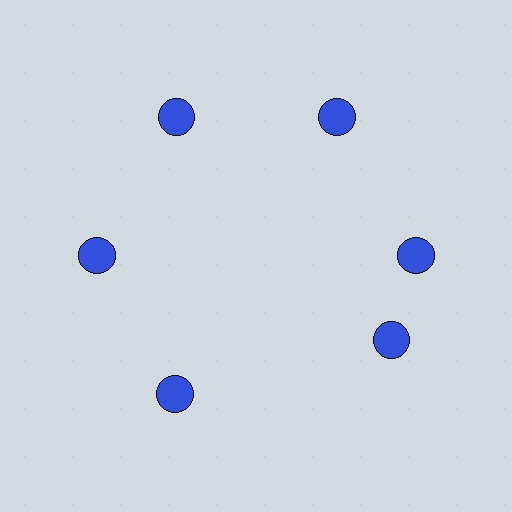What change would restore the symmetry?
The symmetry would be restored by rotating it back into even spacing with its neighbors so that all 6 circles sit at equal angles and equal distance from the center.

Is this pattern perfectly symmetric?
No. The 6 blue circles are arranged in a ring, but one element near the 5 o'clock position is rotated out of alignment along the ring, breaking the 6-fold rotational symmetry.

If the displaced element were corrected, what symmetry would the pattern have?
It would have 6-fold rotational symmetry — the pattern would map onto itself every 60 degrees.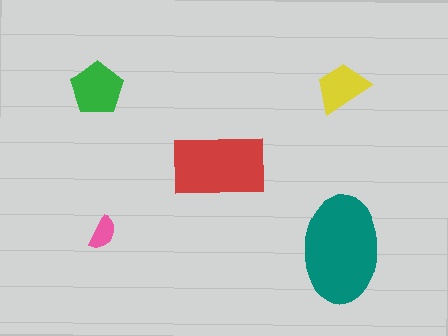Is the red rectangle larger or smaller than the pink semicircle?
Larger.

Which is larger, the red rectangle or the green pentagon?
The red rectangle.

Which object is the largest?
The teal ellipse.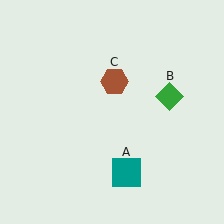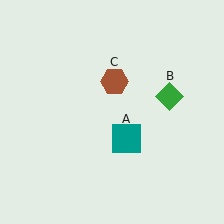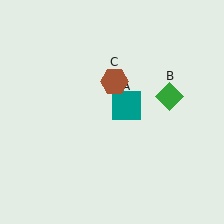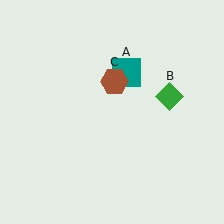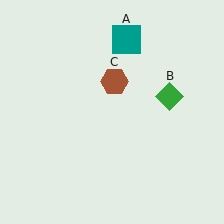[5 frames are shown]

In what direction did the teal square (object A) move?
The teal square (object A) moved up.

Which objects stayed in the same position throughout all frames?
Green diamond (object B) and brown hexagon (object C) remained stationary.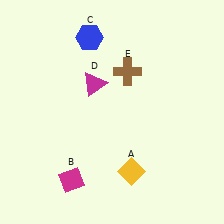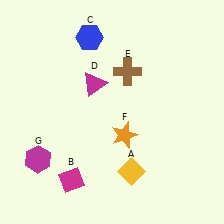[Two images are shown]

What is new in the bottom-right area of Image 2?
An orange star (F) was added in the bottom-right area of Image 2.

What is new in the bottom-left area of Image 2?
A magenta hexagon (G) was added in the bottom-left area of Image 2.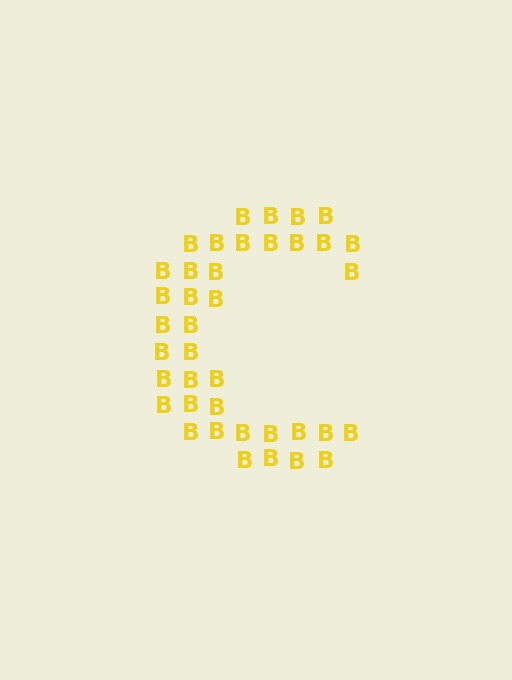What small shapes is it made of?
It is made of small letter B's.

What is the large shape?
The large shape is the letter C.